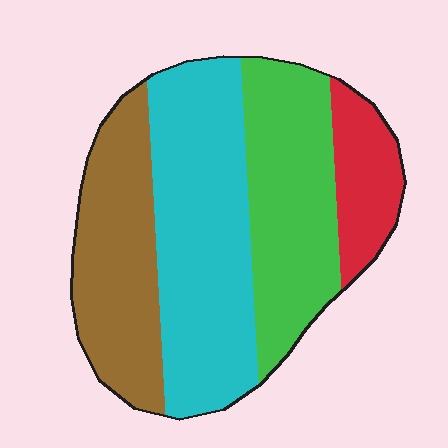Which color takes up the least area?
Red, at roughly 10%.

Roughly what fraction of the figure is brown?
Brown covers about 25% of the figure.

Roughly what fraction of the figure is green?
Green covers 27% of the figure.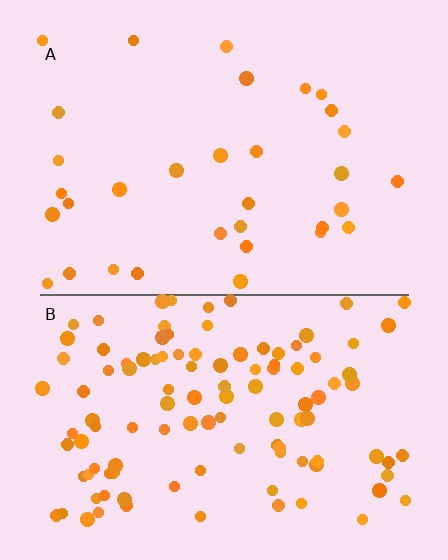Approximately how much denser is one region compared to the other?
Approximately 3.4× — region B over region A.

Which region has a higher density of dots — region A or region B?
B (the bottom).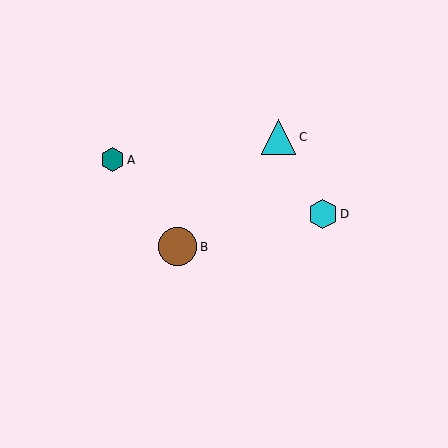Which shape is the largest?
The brown circle (labeled B) is the largest.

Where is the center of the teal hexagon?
The center of the teal hexagon is at (112, 160).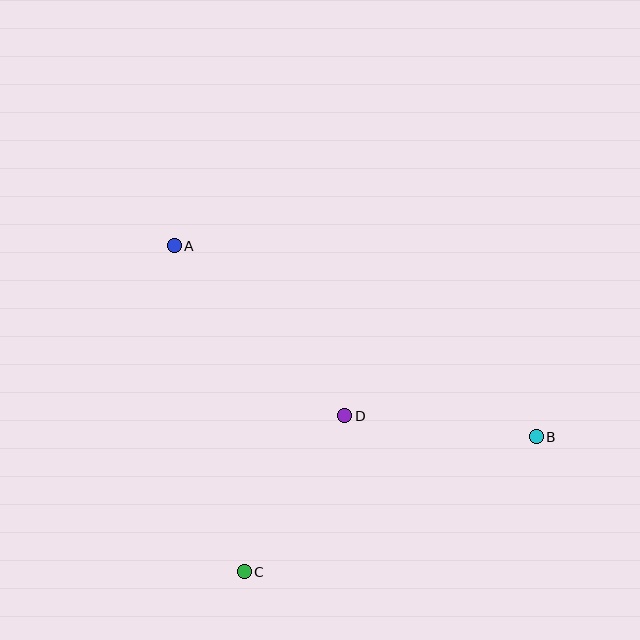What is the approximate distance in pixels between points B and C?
The distance between B and C is approximately 322 pixels.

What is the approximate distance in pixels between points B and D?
The distance between B and D is approximately 192 pixels.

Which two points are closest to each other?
Points C and D are closest to each other.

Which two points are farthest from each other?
Points A and B are farthest from each other.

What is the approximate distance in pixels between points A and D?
The distance between A and D is approximately 241 pixels.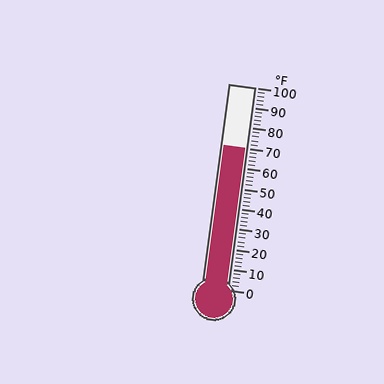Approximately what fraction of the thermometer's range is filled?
The thermometer is filled to approximately 70% of its range.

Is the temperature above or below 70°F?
The temperature is at 70°F.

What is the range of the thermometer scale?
The thermometer scale ranges from 0°F to 100°F.